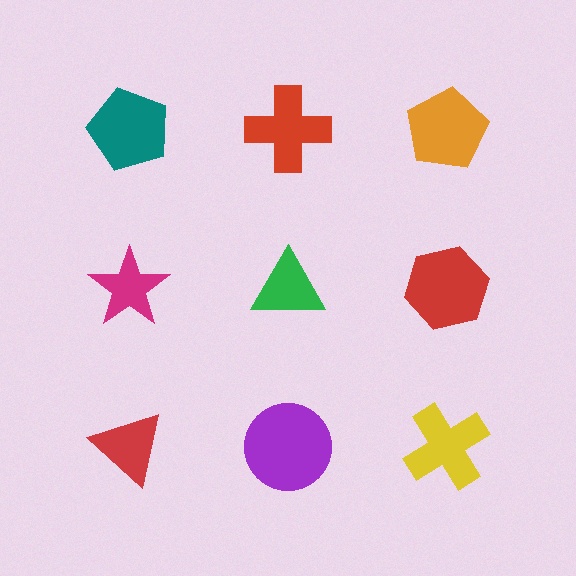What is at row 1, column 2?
A red cross.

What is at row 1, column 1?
A teal pentagon.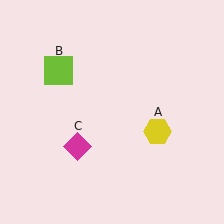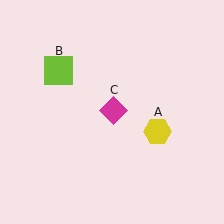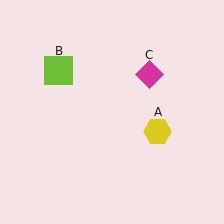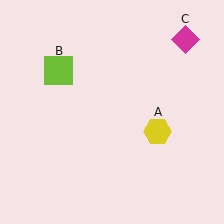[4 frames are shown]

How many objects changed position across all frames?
1 object changed position: magenta diamond (object C).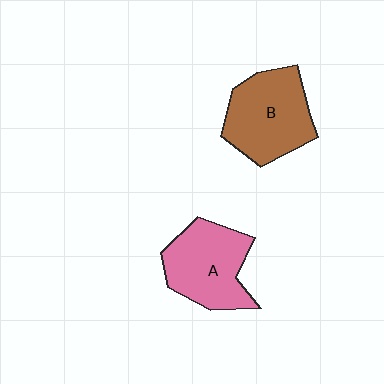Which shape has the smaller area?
Shape A (pink).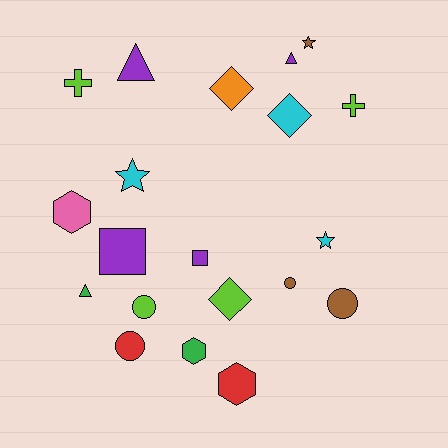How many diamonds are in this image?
There are 3 diamonds.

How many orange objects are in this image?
There is 1 orange object.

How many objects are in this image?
There are 20 objects.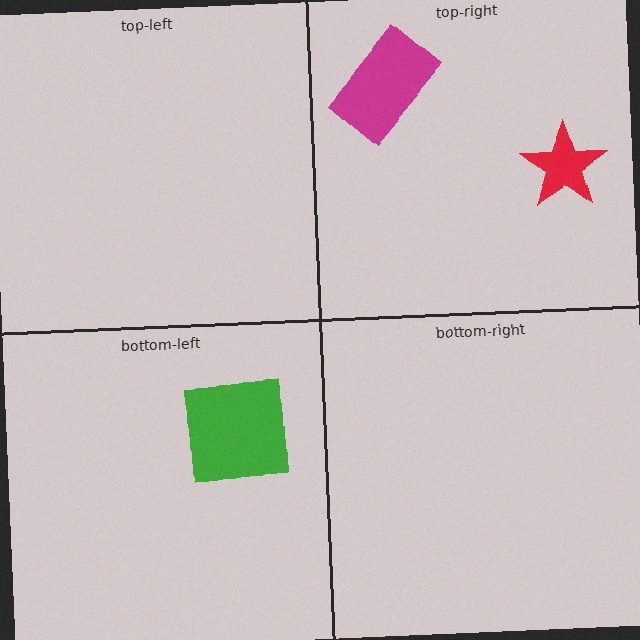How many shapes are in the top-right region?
2.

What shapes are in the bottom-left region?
The green square.